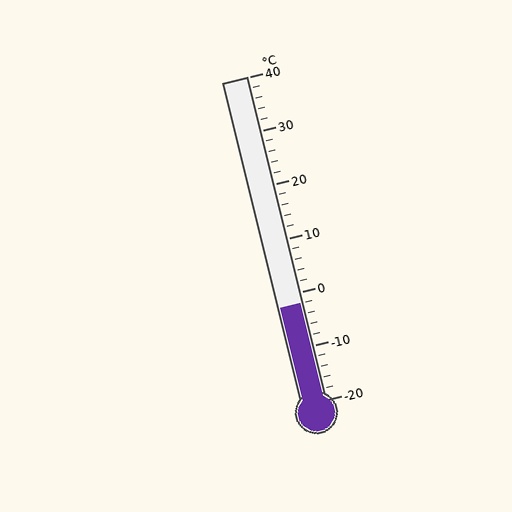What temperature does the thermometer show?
The thermometer shows approximately -2°C.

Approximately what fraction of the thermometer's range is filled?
The thermometer is filled to approximately 30% of its range.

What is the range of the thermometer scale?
The thermometer scale ranges from -20°C to 40°C.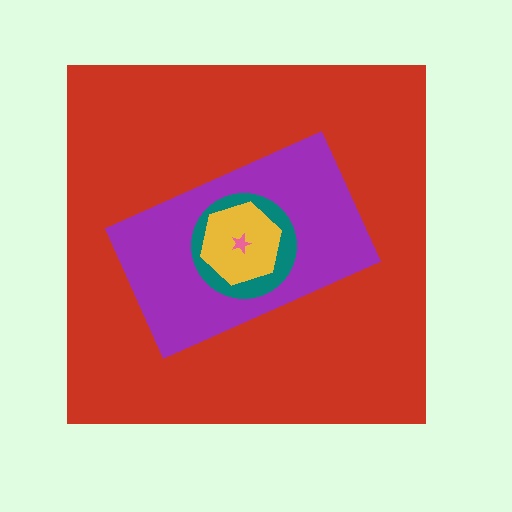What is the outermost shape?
The red square.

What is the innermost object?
The pink star.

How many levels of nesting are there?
5.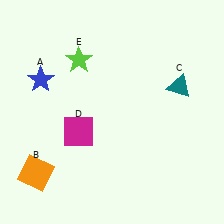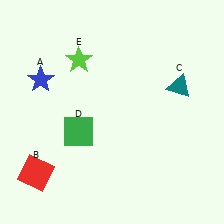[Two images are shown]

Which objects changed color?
B changed from orange to red. D changed from magenta to green.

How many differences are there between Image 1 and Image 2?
There are 2 differences between the two images.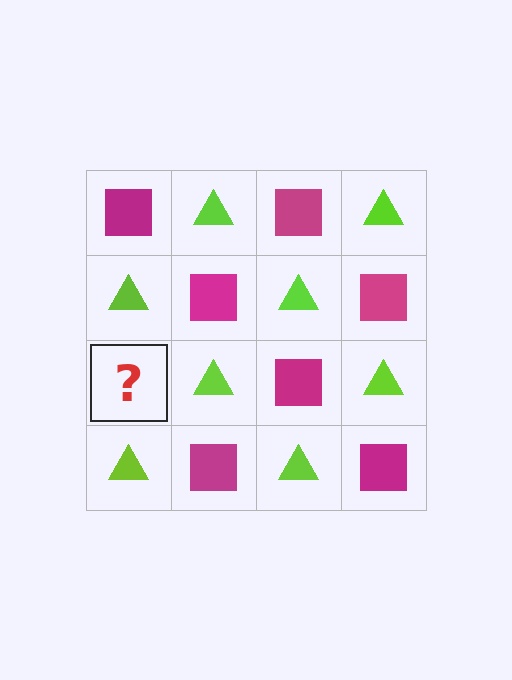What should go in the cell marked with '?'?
The missing cell should contain a magenta square.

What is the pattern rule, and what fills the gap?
The rule is that it alternates magenta square and lime triangle in a checkerboard pattern. The gap should be filled with a magenta square.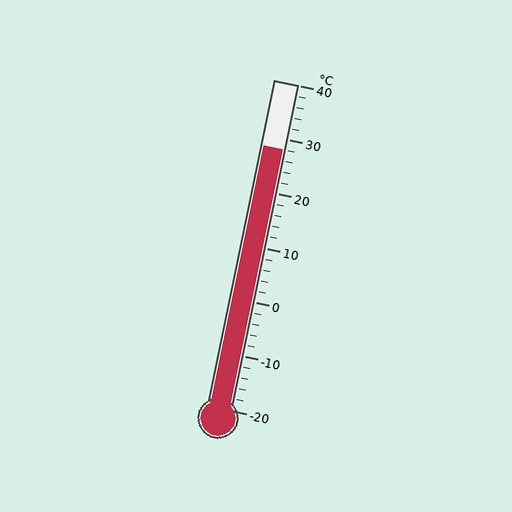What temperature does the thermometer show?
The thermometer shows approximately 28°C.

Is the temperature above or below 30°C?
The temperature is below 30°C.